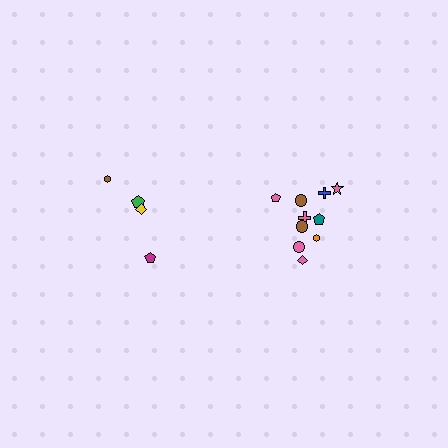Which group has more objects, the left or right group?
The right group.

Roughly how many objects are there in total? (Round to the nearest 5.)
Roughly 15 objects in total.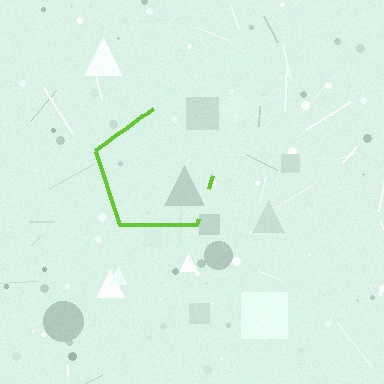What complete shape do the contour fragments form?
The contour fragments form a pentagon.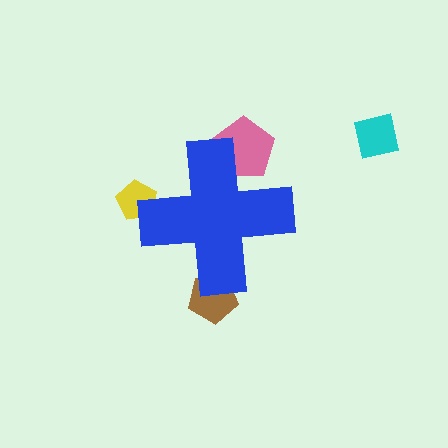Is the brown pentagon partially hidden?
Yes, the brown pentagon is partially hidden behind the blue cross.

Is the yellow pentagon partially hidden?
Yes, the yellow pentagon is partially hidden behind the blue cross.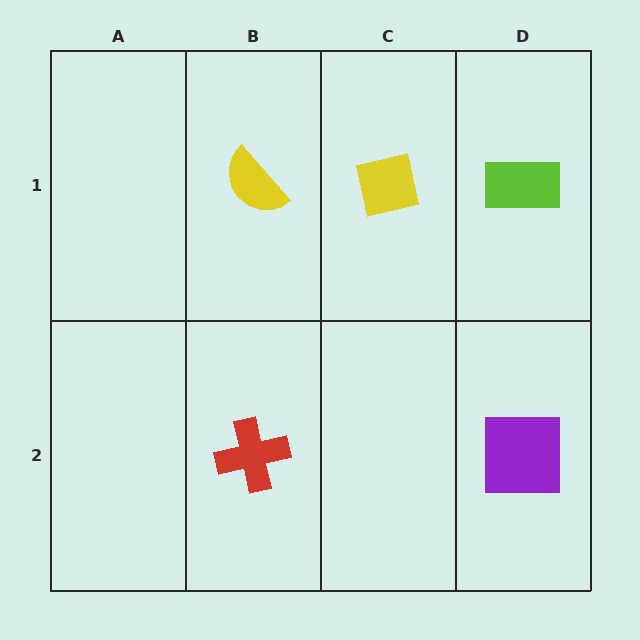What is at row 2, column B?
A red cross.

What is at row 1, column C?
A yellow square.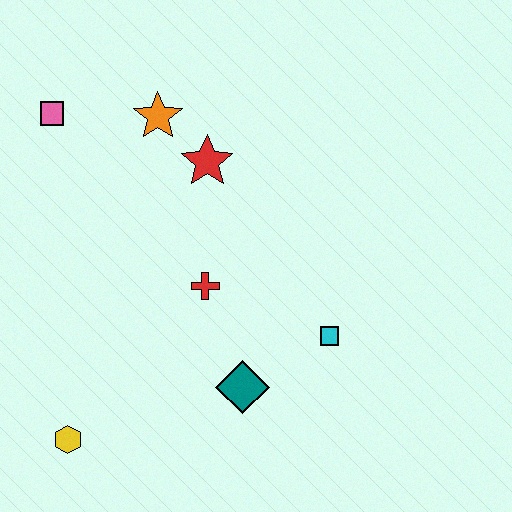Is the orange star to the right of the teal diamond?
No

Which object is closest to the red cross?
The teal diamond is closest to the red cross.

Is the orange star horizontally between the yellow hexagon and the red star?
Yes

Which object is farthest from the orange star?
The yellow hexagon is farthest from the orange star.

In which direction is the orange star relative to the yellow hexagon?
The orange star is above the yellow hexagon.